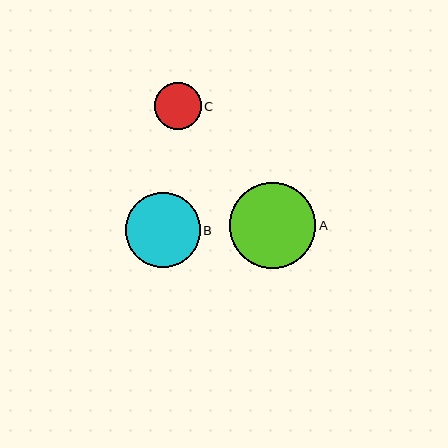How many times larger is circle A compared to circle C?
Circle A is approximately 1.8 times the size of circle C.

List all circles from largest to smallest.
From largest to smallest: A, B, C.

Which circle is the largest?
Circle A is the largest with a size of approximately 86 pixels.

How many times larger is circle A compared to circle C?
Circle A is approximately 1.8 times the size of circle C.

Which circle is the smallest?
Circle C is the smallest with a size of approximately 47 pixels.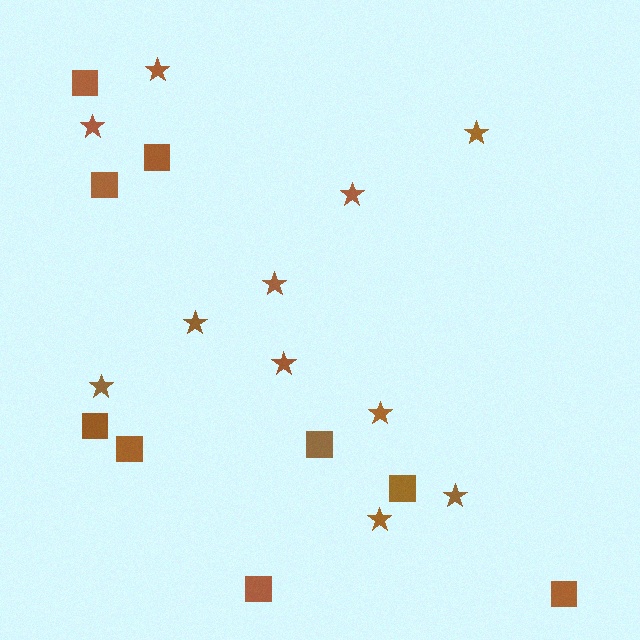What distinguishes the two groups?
There are 2 groups: one group of stars (11) and one group of squares (9).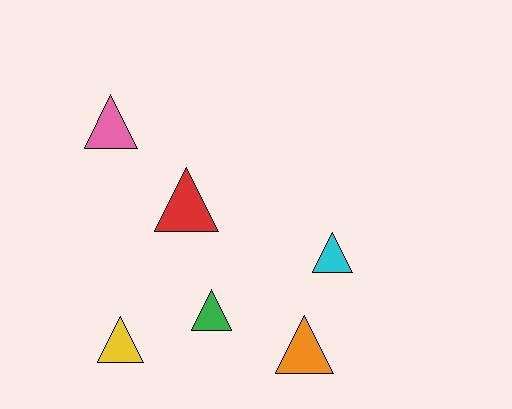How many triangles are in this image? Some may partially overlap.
There are 6 triangles.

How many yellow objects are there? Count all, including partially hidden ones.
There is 1 yellow object.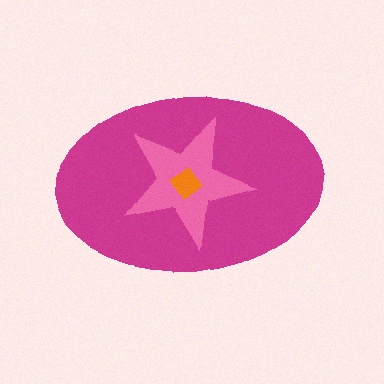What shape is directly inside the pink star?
The orange diamond.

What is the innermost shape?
The orange diamond.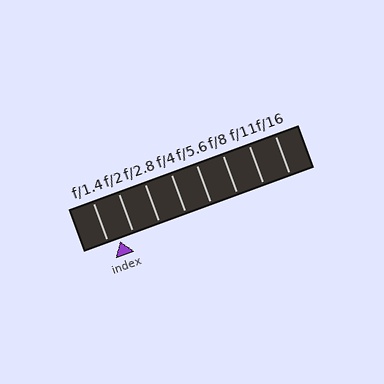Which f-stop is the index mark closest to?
The index mark is closest to f/1.4.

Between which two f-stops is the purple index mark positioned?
The index mark is between f/1.4 and f/2.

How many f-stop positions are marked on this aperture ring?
There are 8 f-stop positions marked.